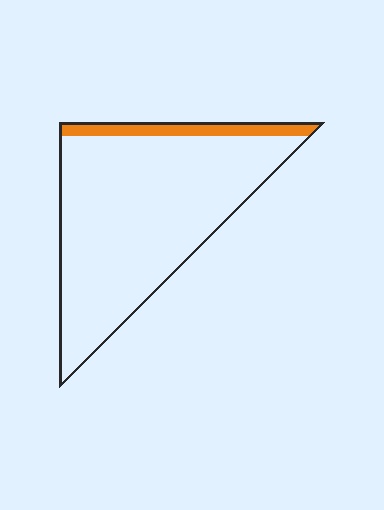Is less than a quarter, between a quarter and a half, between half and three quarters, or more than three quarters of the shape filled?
Less than a quarter.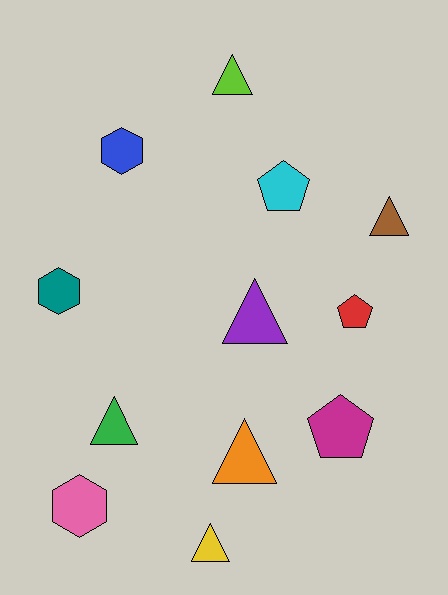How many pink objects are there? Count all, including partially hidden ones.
There is 1 pink object.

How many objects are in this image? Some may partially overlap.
There are 12 objects.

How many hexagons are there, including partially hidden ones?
There are 3 hexagons.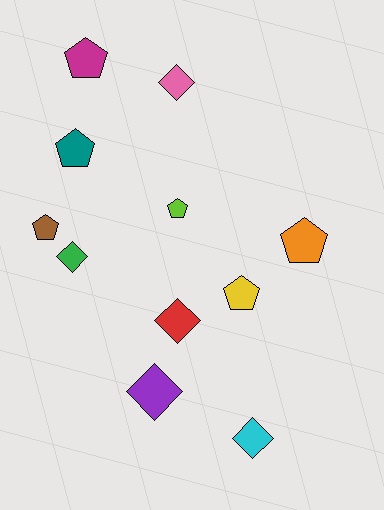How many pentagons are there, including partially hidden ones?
There are 6 pentagons.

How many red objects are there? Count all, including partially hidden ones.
There is 1 red object.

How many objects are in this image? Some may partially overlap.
There are 11 objects.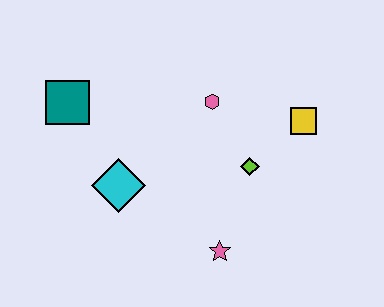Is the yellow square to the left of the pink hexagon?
No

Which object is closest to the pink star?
The lime diamond is closest to the pink star.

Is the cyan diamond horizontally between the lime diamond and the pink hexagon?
No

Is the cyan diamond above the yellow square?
No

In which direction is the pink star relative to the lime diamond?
The pink star is below the lime diamond.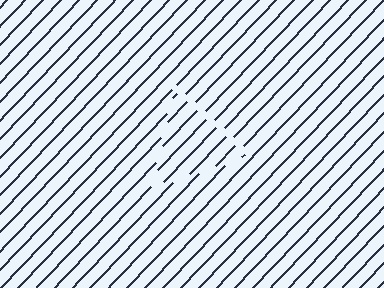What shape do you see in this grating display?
An illusory triangle. The interior of the shape contains the same grating, shifted by half a period — the contour is defined by the phase discontinuity where line-ends from the inner and outer gratings abut.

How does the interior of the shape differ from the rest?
The interior of the shape contains the same grating, shifted by half a period — the contour is defined by the phase discontinuity where line-ends from the inner and outer gratings abut.